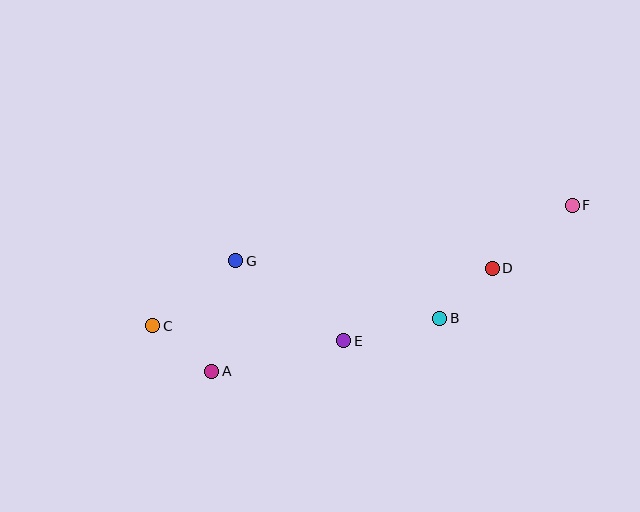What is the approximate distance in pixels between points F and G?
The distance between F and G is approximately 341 pixels.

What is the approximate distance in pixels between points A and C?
The distance between A and C is approximately 75 pixels.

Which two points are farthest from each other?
Points C and F are farthest from each other.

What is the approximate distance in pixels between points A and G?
The distance between A and G is approximately 113 pixels.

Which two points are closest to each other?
Points B and D are closest to each other.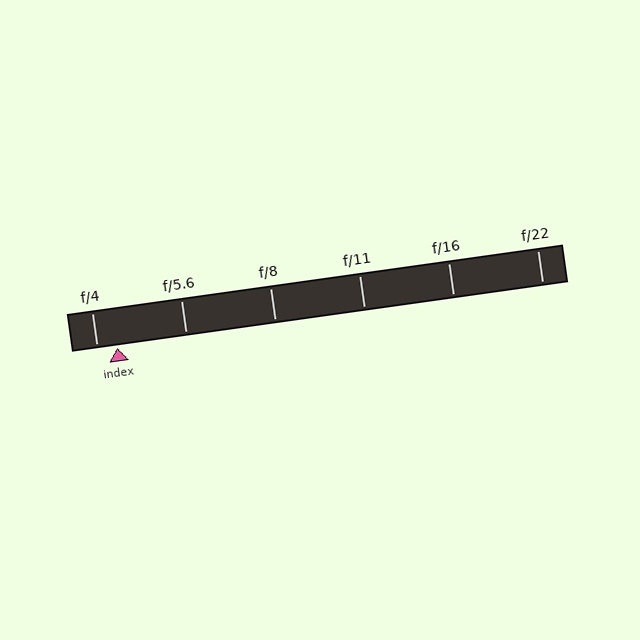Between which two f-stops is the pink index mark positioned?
The index mark is between f/4 and f/5.6.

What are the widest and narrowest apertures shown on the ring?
The widest aperture shown is f/4 and the narrowest is f/22.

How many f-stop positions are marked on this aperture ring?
There are 6 f-stop positions marked.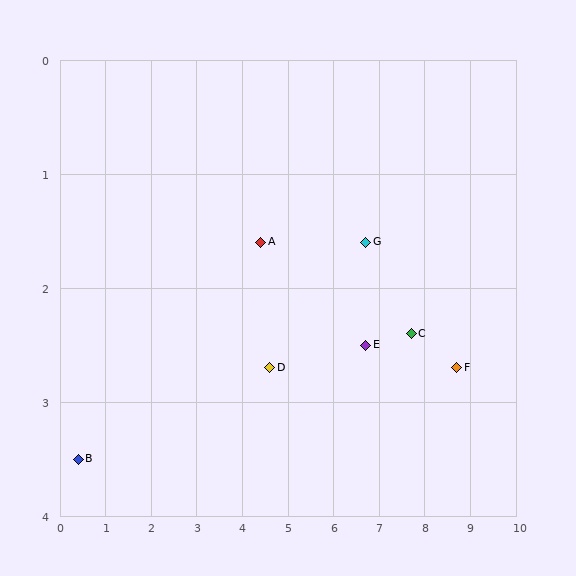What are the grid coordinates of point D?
Point D is at approximately (4.6, 2.7).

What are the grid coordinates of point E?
Point E is at approximately (6.7, 2.5).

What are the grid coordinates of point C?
Point C is at approximately (7.7, 2.4).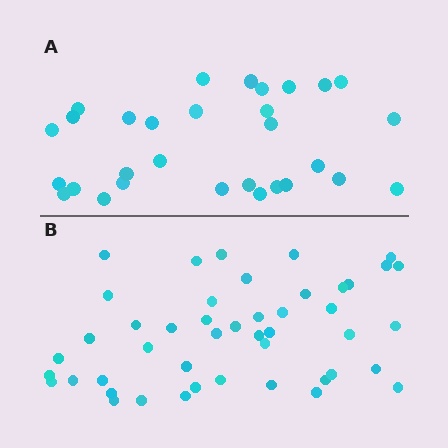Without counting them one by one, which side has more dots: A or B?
Region B (the bottom region) has more dots.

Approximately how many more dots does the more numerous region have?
Region B has approximately 15 more dots than region A.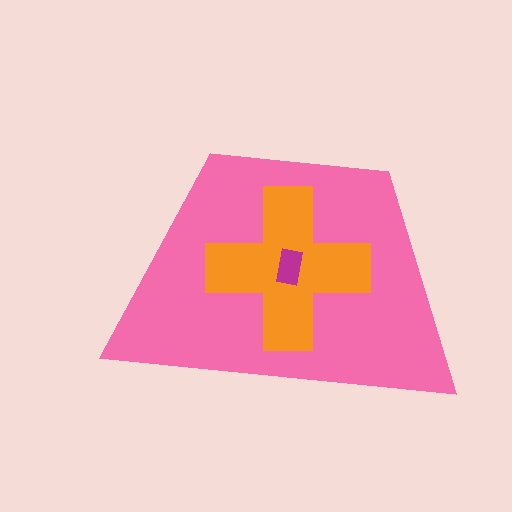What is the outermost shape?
The pink trapezoid.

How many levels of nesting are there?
3.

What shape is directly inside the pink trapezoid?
The orange cross.